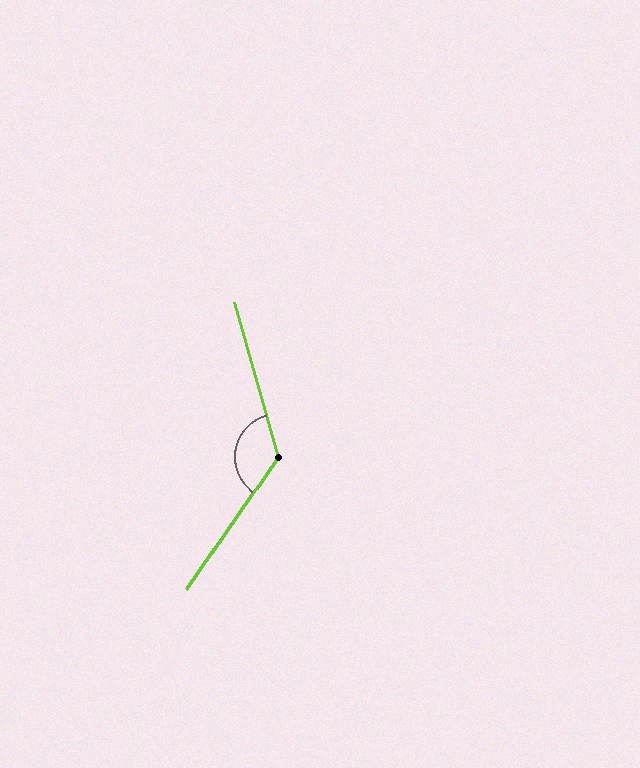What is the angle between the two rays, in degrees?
Approximately 130 degrees.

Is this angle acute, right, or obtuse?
It is obtuse.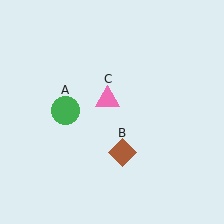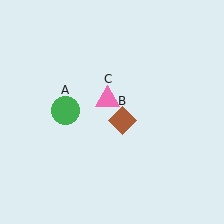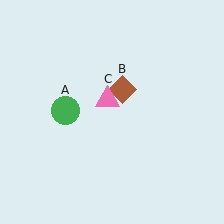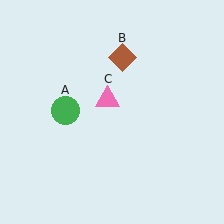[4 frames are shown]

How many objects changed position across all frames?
1 object changed position: brown diamond (object B).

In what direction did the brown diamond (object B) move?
The brown diamond (object B) moved up.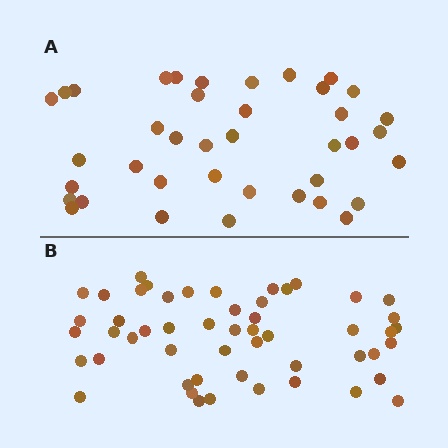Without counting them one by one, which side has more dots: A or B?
Region B (the bottom region) has more dots.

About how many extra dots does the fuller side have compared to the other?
Region B has approximately 15 more dots than region A.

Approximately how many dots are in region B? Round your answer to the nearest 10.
About 50 dots. (The exact count is 52, which rounds to 50.)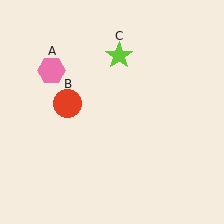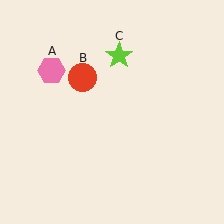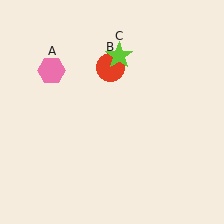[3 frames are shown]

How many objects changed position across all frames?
1 object changed position: red circle (object B).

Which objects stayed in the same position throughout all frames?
Pink hexagon (object A) and lime star (object C) remained stationary.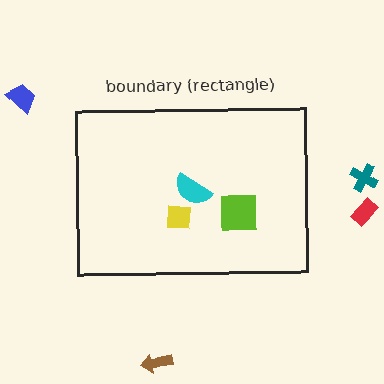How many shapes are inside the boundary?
3 inside, 4 outside.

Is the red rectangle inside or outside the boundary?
Outside.